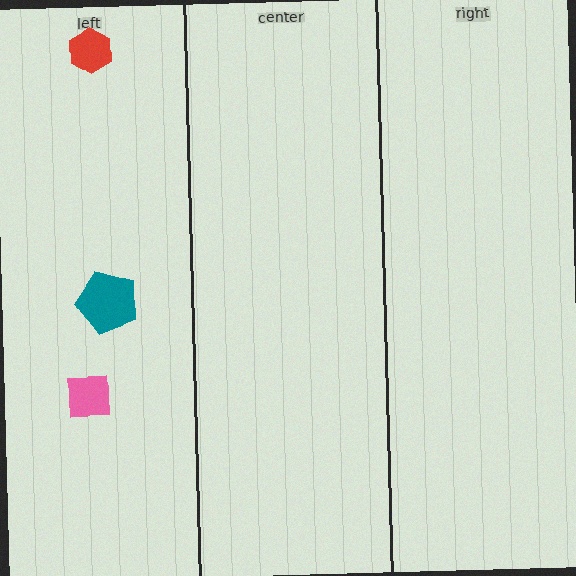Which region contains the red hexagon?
The left region.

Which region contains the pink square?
The left region.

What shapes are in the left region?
The teal pentagon, the red hexagon, the pink square.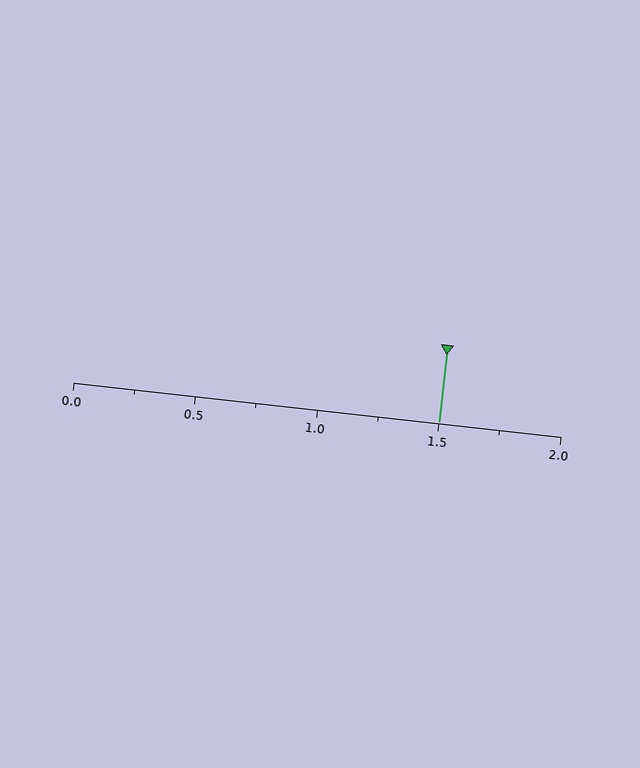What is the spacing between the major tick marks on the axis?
The major ticks are spaced 0.5 apart.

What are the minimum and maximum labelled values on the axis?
The axis runs from 0.0 to 2.0.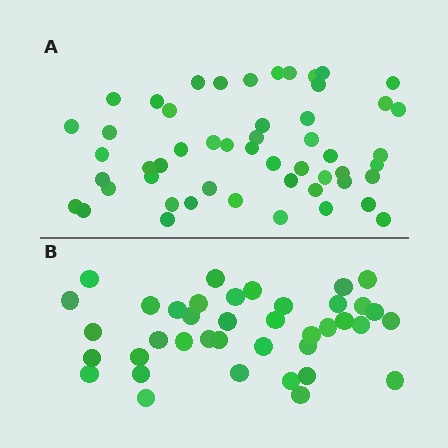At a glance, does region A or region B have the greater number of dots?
Region A (the top region) has more dots.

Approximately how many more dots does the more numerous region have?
Region A has approximately 15 more dots than region B.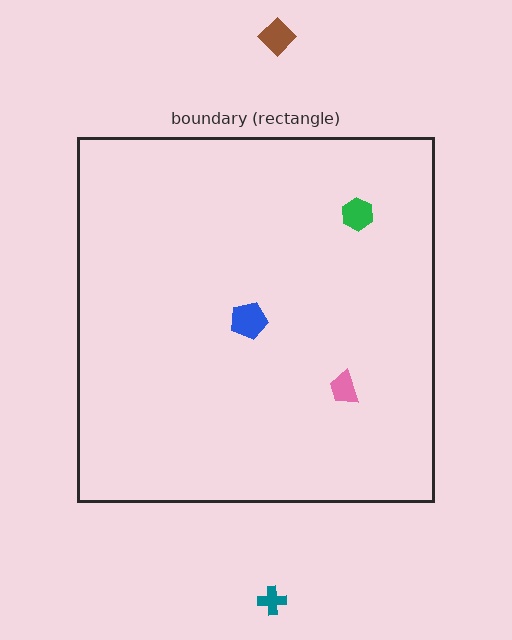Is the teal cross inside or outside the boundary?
Outside.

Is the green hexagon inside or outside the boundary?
Inside.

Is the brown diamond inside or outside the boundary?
Outside.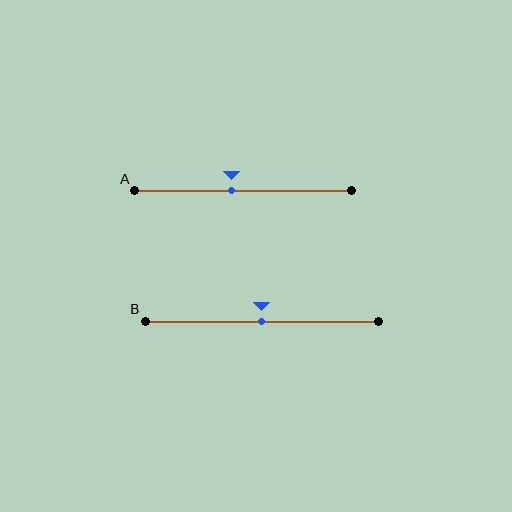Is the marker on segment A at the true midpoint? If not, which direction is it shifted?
No, the marker on segment A is shifted to the left by about 5% of the segment length.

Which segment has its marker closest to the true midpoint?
Segment B has its marker closest to the true midpoint.